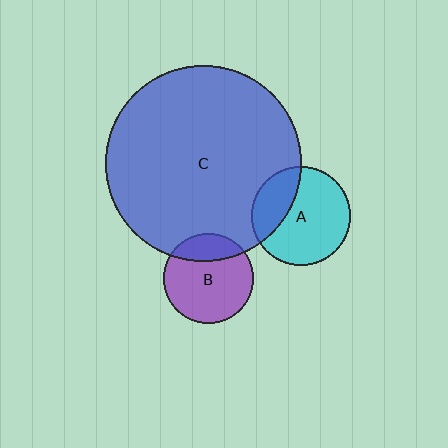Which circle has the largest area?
Circle C (blue).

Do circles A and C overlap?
Yes.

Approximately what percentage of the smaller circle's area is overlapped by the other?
Approximately 30%.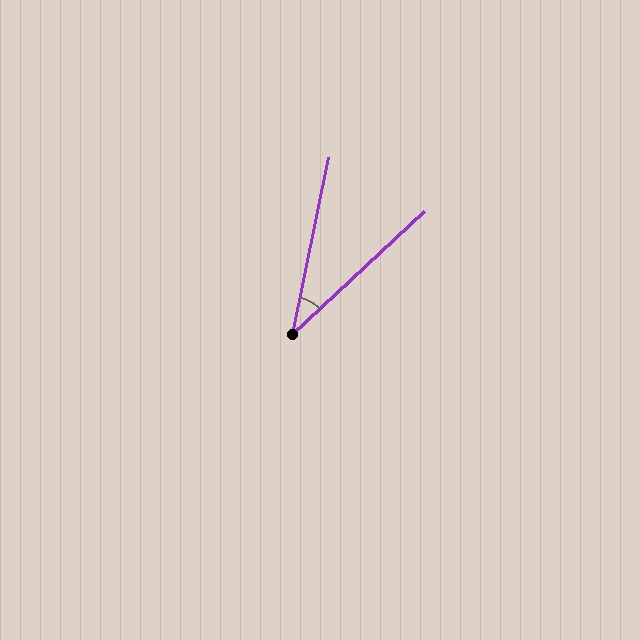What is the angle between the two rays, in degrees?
Approximately 35 degrees.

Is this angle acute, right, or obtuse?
It is acute.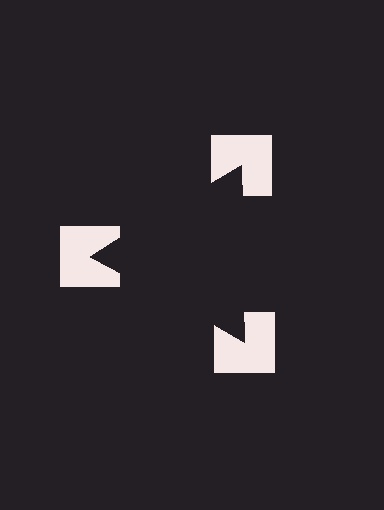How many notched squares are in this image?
There are 3 — one at each vertex of the illusory triangle.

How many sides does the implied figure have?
3 sides.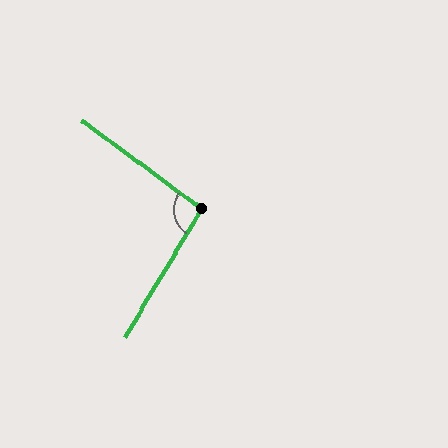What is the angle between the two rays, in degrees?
Approximately 95 degrees.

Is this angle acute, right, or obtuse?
It is obtuse.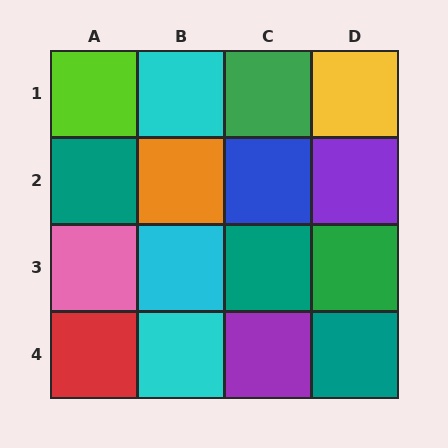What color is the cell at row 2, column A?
Teal.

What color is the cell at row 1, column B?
Cyan.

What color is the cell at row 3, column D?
Green.